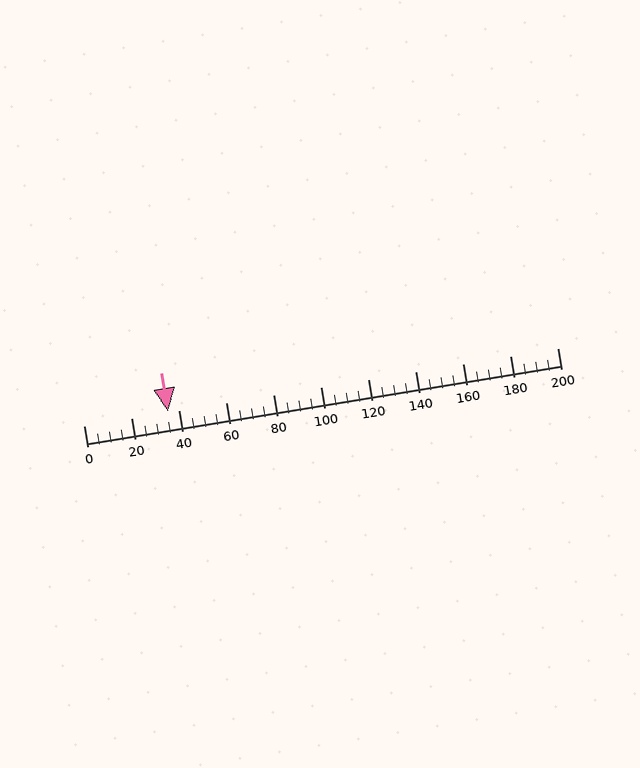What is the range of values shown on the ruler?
The ruler shows values from 0 to 200.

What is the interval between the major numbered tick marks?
The major tick marks are spaced 20 units apart.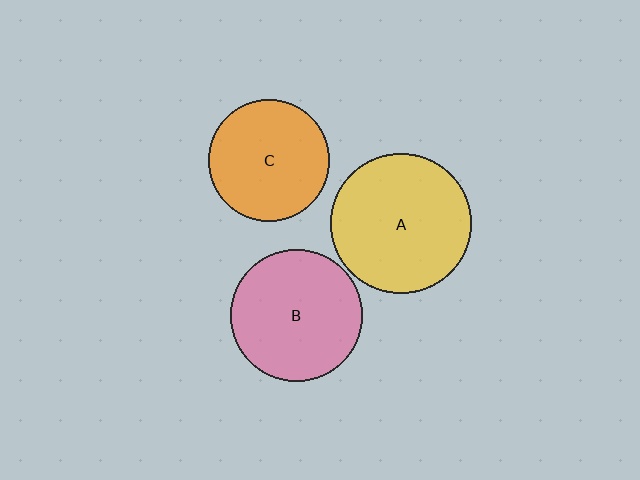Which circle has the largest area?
Circle A (yellow).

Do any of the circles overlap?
No, none of the circles overlap.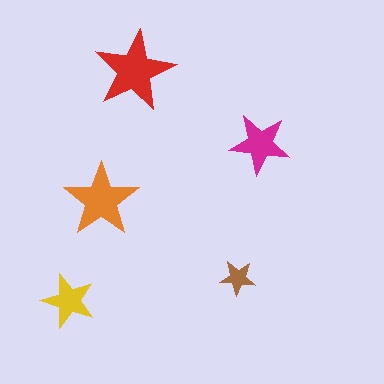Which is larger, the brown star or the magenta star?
The magenta one.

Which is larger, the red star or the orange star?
The red one.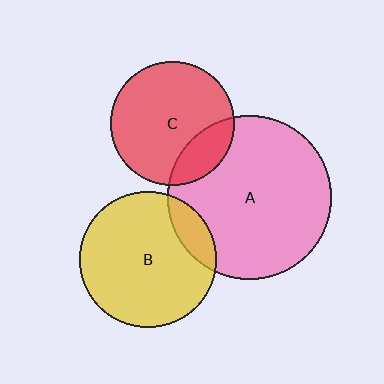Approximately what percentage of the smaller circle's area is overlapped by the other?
Approximately 20%.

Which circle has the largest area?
Circle A (pink).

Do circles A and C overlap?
Yes.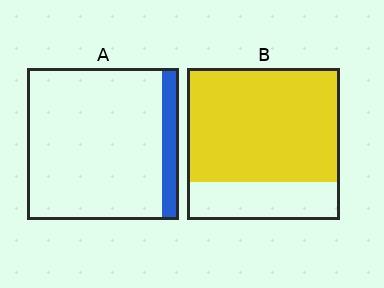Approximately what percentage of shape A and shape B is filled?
A is approximately 10% and B is approximately 75%.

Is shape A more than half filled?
No.